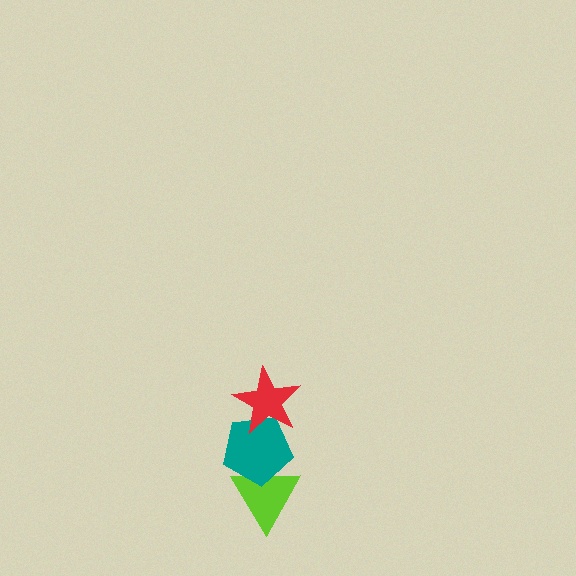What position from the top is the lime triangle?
The lime triangle is 3rd from the top.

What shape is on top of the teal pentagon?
The red star is on top of the teal pentagon.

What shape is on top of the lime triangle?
The teal pentagon is on top of the lime triangle.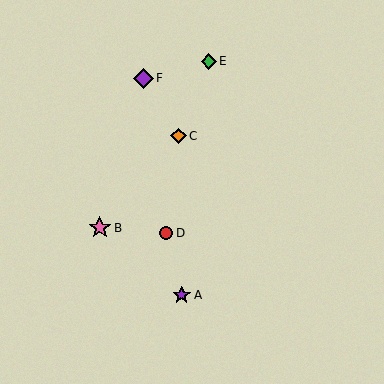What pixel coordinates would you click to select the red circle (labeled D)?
Click at (166, 233) to select the red circle D.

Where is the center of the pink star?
The center of the pink star is at (100, 228).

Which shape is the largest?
The pink star (labeled B) is the largest.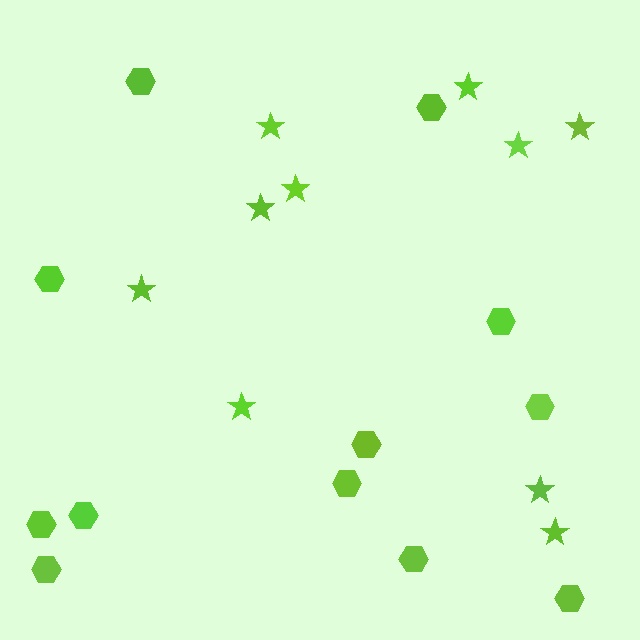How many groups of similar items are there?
There are 2 groups: one group of hexagons (12) and one group of stars (10).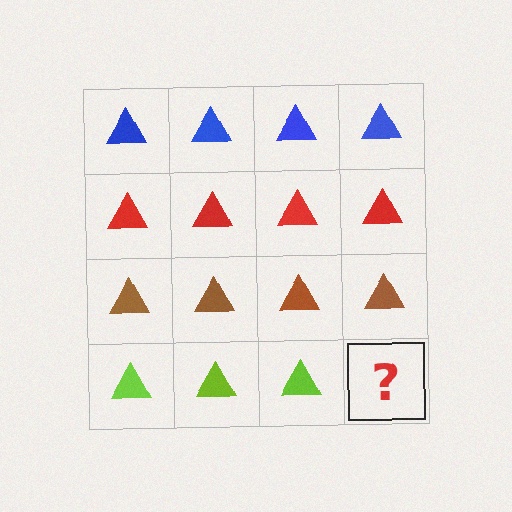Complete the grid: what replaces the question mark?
The question mark should be replaced with a lime triangle.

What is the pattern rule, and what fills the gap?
The rule is that each row has a consistent color. The gap should be filled with a lime triangle.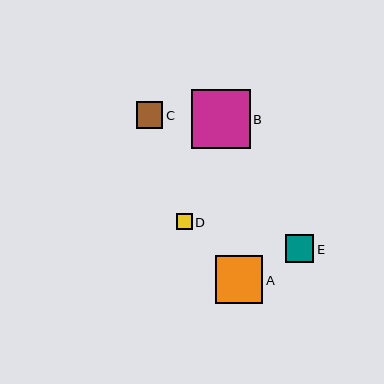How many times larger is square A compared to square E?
Square A is approximately 1.7 times the size of square E.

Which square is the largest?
Square B is the largest with a size of approximately 59 pixels.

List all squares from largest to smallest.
From largest to smallest: B, A, E, C, D.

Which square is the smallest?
Square D is the smallest with a size of approximately 16 pixels.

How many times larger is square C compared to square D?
Square C is approximately 1.7 times the size of square D.